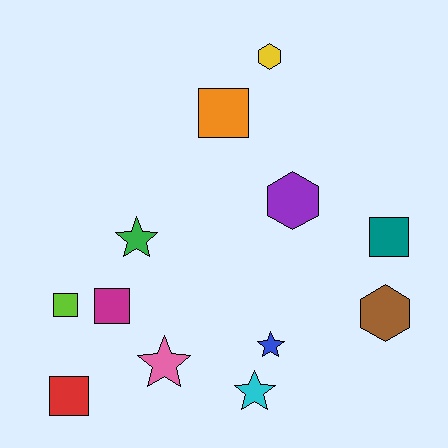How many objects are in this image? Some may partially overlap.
There are 12 objects.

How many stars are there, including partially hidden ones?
There are 4 stars.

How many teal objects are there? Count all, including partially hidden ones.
There is 1 teal object.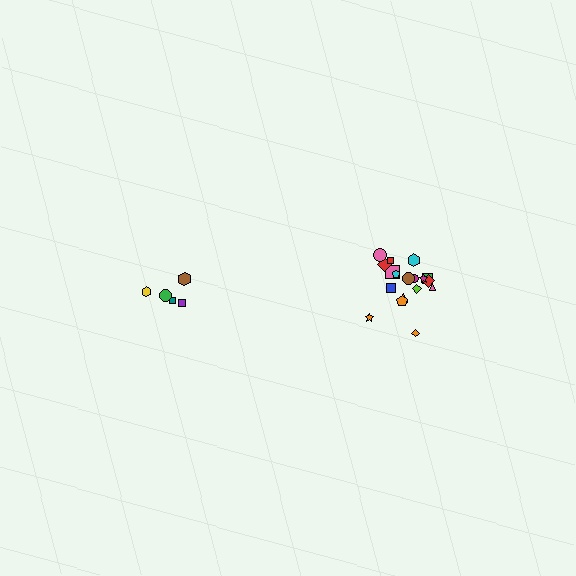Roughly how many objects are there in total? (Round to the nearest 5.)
Roughly 25 objects in total.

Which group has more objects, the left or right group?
The right group.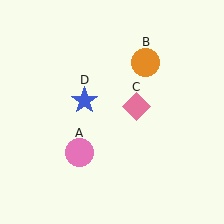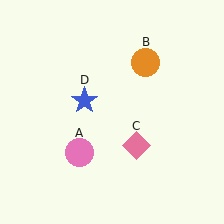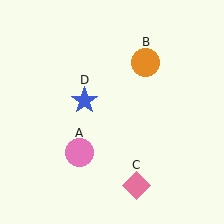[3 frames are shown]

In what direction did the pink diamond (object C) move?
The pink diamond (object C) moved down.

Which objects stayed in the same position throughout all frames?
Pink circle (object A) and orange circle (object B) and blue star (object D) remained stationary.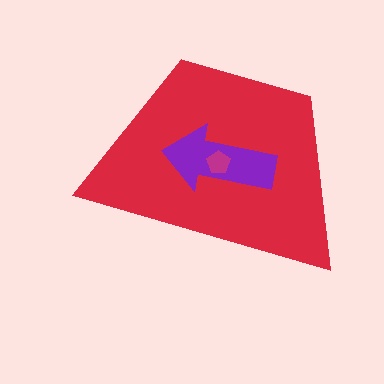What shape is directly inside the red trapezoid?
The purple arrow.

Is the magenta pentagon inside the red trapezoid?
Yes.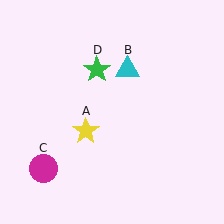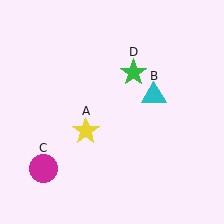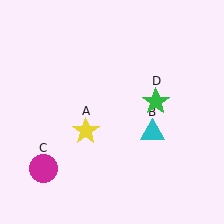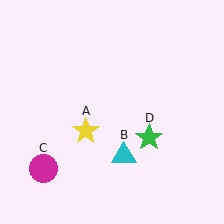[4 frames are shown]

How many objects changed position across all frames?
2 objects changed position: cyan triangle (object B), green star (object D).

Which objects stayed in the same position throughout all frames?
Yellow star (object A) and magenta circle (object C) remained stationary.